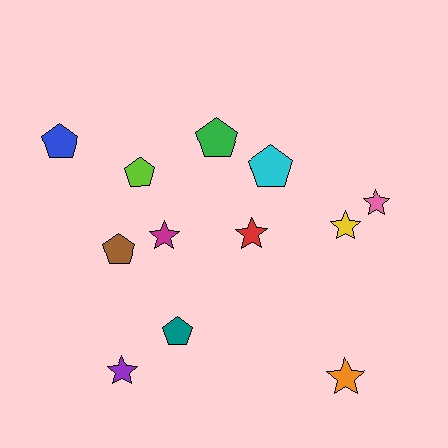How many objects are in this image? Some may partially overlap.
There are 12 objects.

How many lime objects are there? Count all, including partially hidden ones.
There is 1 lime object.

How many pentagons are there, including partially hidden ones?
There are 6 pentagons.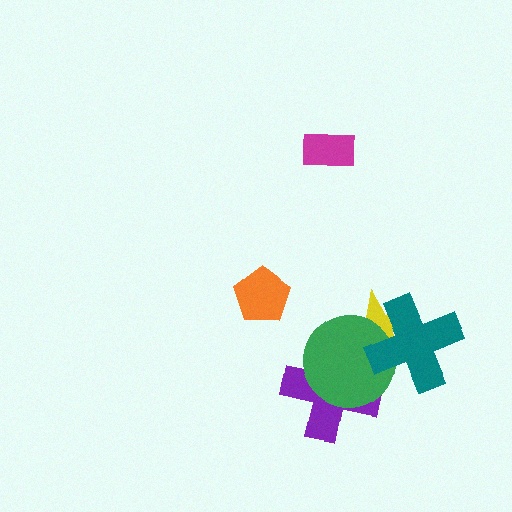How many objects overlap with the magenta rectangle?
0 objects overlap with the magenta rectangle.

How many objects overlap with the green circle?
3 objects overlap with the green circle.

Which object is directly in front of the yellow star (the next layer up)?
The purple cross is directly in front of the yellow star.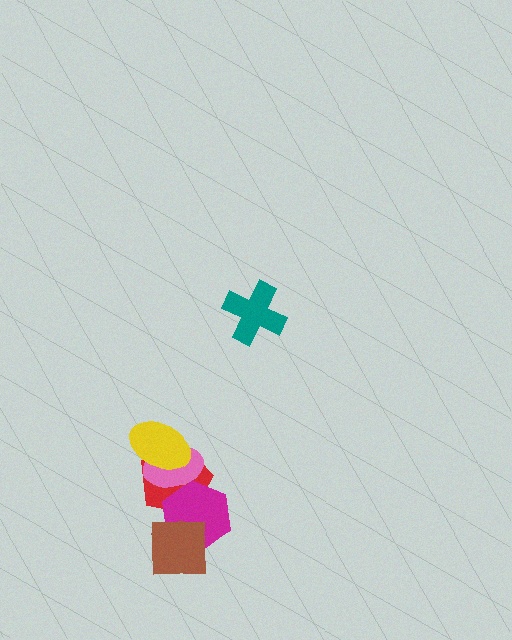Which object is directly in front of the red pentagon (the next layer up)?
The pink ellipse is directly in front of the red pentagon.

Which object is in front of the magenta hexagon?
The brown square is in front of the magenta hexagon.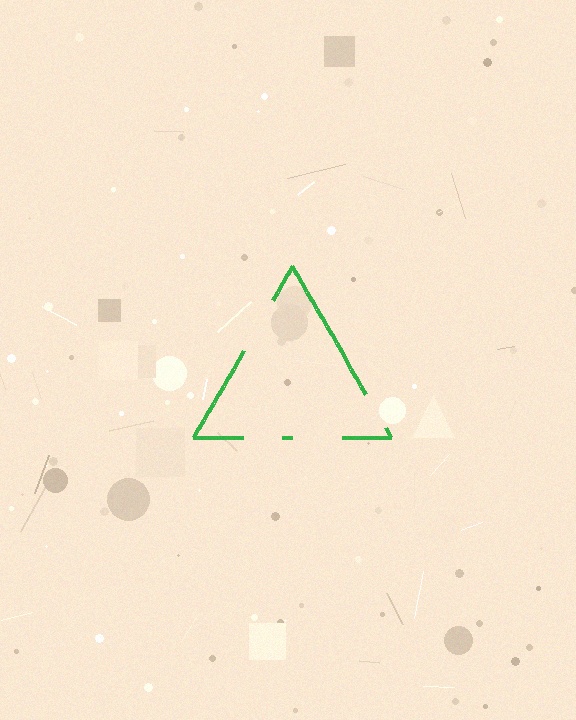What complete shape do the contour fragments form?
The contour fragments form a triangle.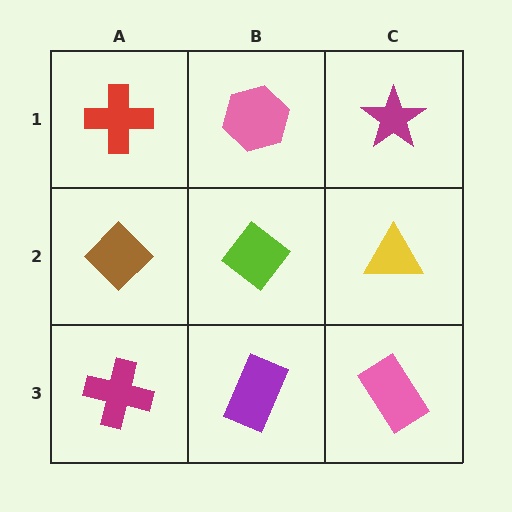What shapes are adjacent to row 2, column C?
A magenta star (row 1, column C), a pink rectangle (row 3, column C), a lime diamond (row 2, column B).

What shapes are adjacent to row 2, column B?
A pink hexagon (row 1, column B), a purple rectangle (row 3, column B), a brown diamond (row 2, column A), a yellow triangle (row 2, column C).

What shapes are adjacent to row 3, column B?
A lime diamond (row 2, column B), a magenta cross (row 3, column A), a pink rectangle (row 3, column C).